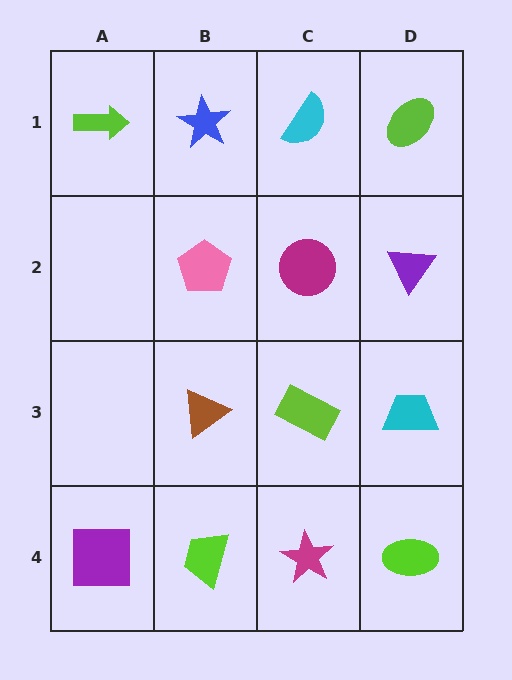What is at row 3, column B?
A brown triangle.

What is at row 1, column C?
A cyan semicircle.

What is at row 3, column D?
A cyan trapezoid.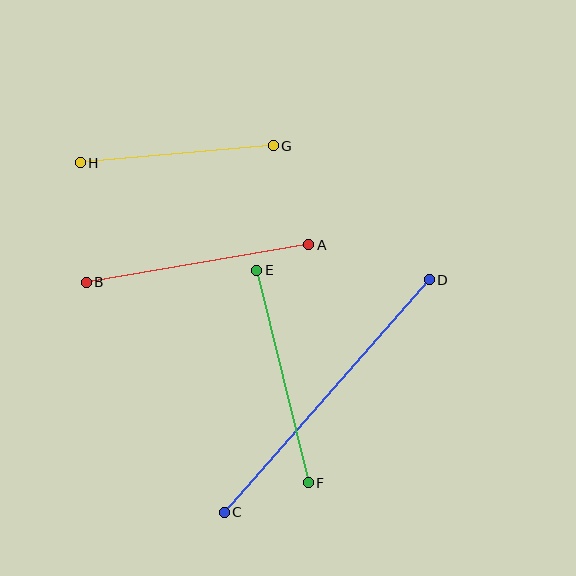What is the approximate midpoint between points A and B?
The midpoint is at approximately (198, 264) pixels.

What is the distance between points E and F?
The distance is approximately 219 pixels.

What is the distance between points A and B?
The distance is approximately 226 pixels.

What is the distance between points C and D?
The distance is approximately 310 pixels.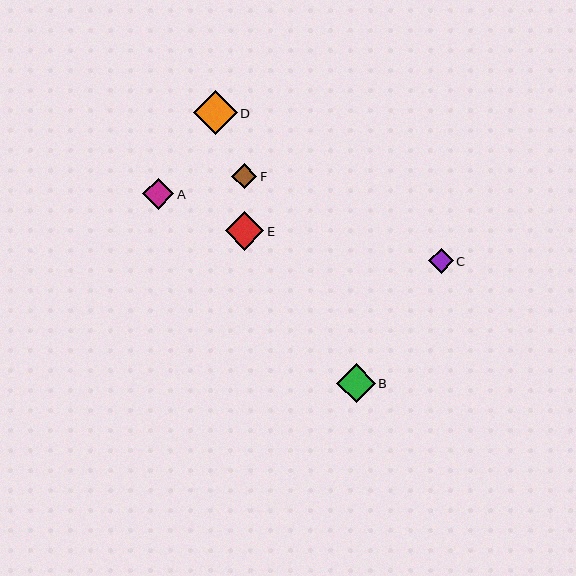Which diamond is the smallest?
Diamond C is the smallest with a size of approximately 25 pixels.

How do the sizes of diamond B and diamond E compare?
Diamond B and diamond E are approximately the same size.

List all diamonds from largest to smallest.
From largest to smallest: D, B, E, A, F, C.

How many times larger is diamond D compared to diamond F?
Diamond D is approximately 1.8 times the size of diamond F.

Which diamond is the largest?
Diamond D is the largest with a size of approximately 44 pixels.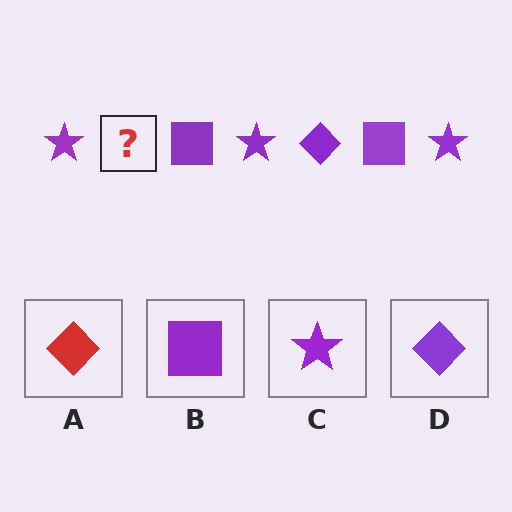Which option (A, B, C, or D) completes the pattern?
D.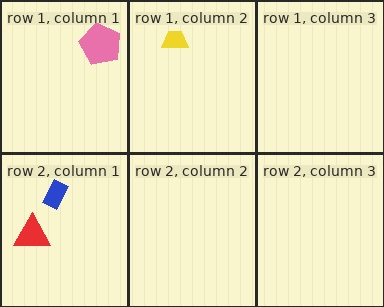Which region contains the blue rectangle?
The row 2, column 1 region.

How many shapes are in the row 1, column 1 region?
1.